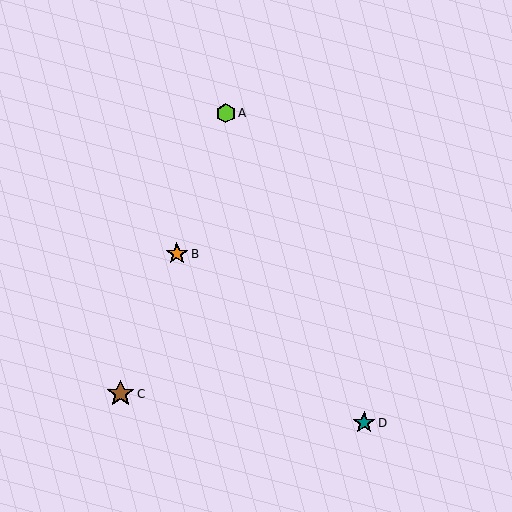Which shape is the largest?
The brown star (labeled C) is the largest.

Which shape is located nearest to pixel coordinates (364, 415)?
The teal star (labeled D) at (364, 423) is nearest to that location.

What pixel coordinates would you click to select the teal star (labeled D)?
Click at (364, 423) to select the teal star D.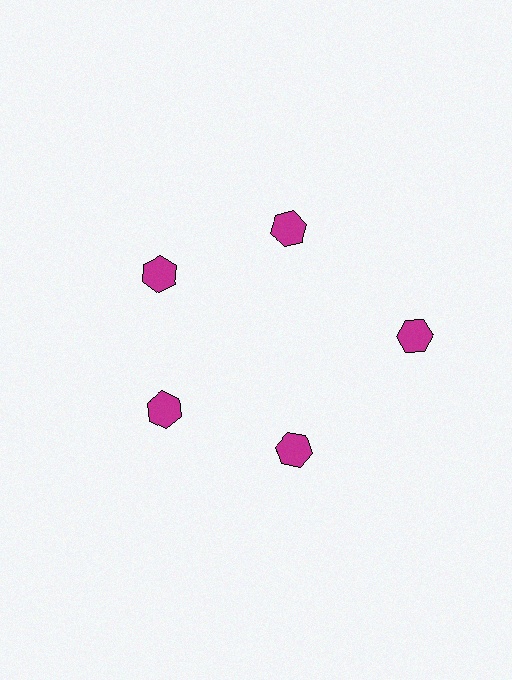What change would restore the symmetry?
The symmetry would be restored by moving it inward, back onto the ring so that all 5 hexagons sit at equal angles and equal distance from the center.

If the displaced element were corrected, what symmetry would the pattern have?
It would have 5-fold rotational symmetry — the pattern would map onto itself every 72 degrees.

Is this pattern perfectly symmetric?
No. The 5 magenta hexagons are arranged in a ring, but one element near the 3 o'clock position is pushed outward from the center, breaking the 5-fold rotational symmetry.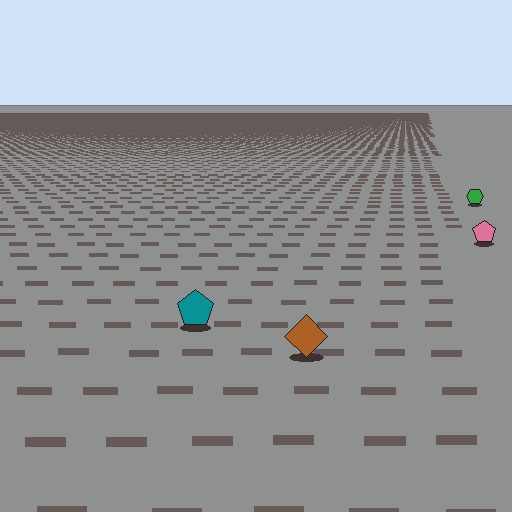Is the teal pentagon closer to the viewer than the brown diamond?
No. The brown diamond is closer — you can tell from the texture gradient: the ground texture is coarser near it.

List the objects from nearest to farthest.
From nearest to farthest: the brown diamond, the teal pentagon, the pink pentagon, the green hexagon.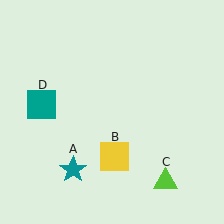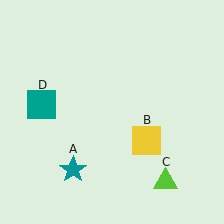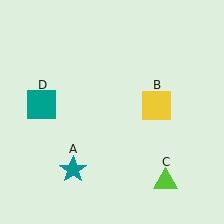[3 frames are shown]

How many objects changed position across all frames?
1 object changed position: yellow square (object B).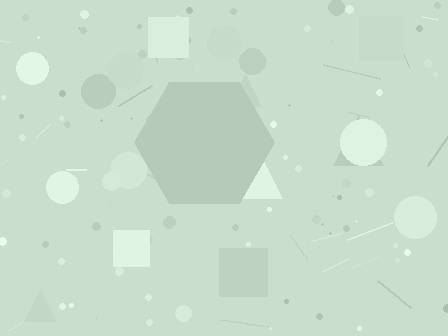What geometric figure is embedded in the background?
A hexagon is embedded in the background.